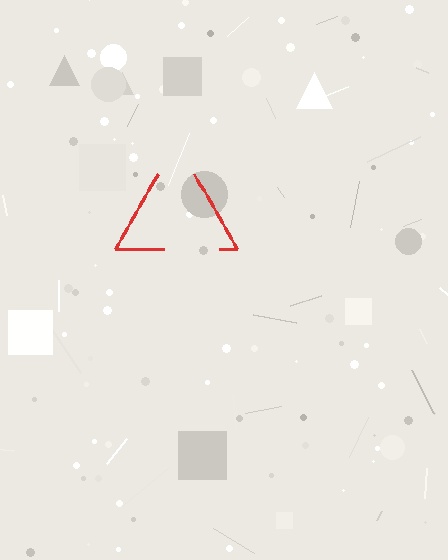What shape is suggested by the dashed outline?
The dashed outline suggests a triangle.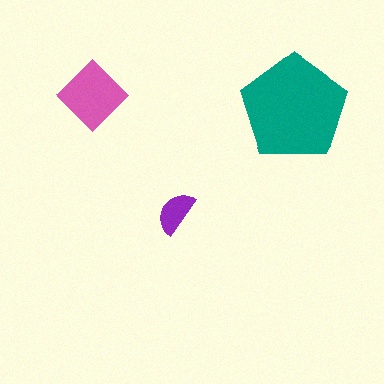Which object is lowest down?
The purple semicircle is bottommost.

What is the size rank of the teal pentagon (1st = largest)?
1st.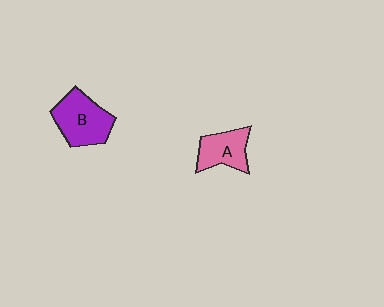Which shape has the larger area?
Shape B (purple).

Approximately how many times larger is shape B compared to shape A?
Approximately 1.3 times.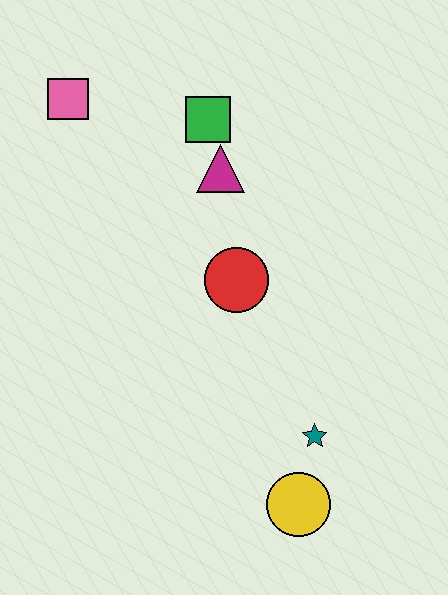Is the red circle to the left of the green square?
No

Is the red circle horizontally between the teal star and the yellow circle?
No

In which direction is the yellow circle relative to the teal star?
The yellow circle is below the teal star.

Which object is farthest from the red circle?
The pink square is farthest from the red circle.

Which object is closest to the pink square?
The green square is closest to the pink square.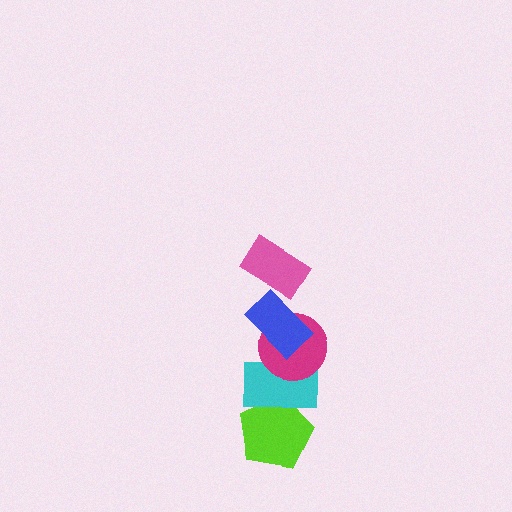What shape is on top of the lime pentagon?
The cyan rectangle is on top of the lime pentagon.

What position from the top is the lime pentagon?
The lime pentagon is 5th from the top.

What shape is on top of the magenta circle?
The blue rectangle is on top of the magenta circle.